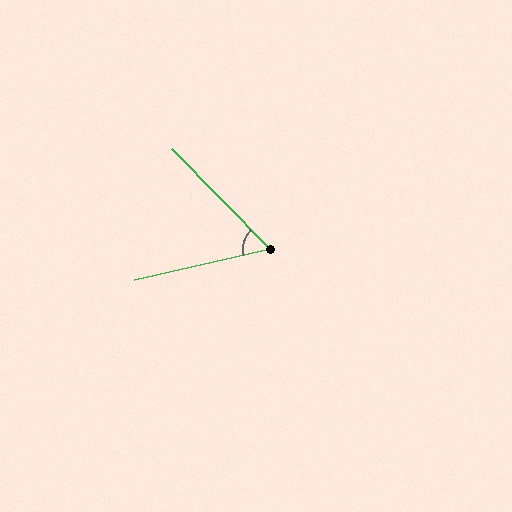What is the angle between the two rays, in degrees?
Approximately 58 degrees.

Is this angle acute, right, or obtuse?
It is acute.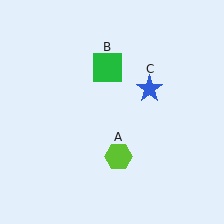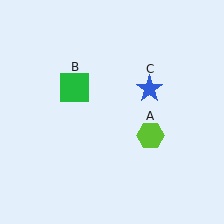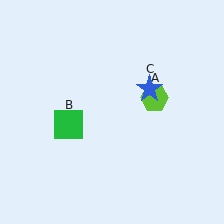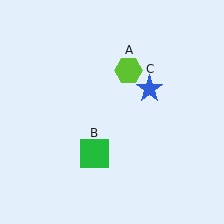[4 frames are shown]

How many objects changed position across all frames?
2 objects changed position: lime hexagon (object A), green square (object B).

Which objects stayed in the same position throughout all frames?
Blue star (object C) remained stationary.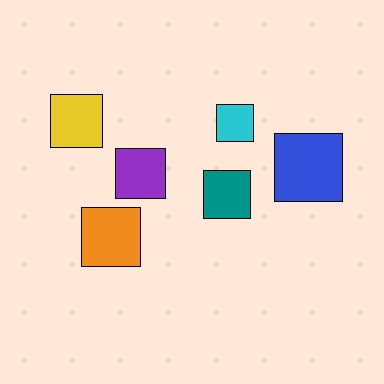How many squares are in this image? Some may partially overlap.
There are 6 squares.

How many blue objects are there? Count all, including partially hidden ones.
There is 1 blue object.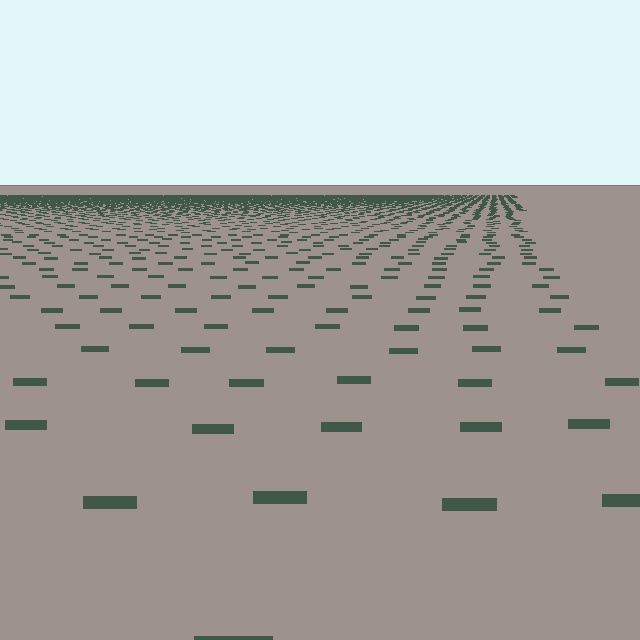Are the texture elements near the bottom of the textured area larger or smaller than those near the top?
Larger. Near the bottom, elements are closer to the viewer and appear at a bigger on-screen size.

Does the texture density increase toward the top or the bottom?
Density increases toward the top.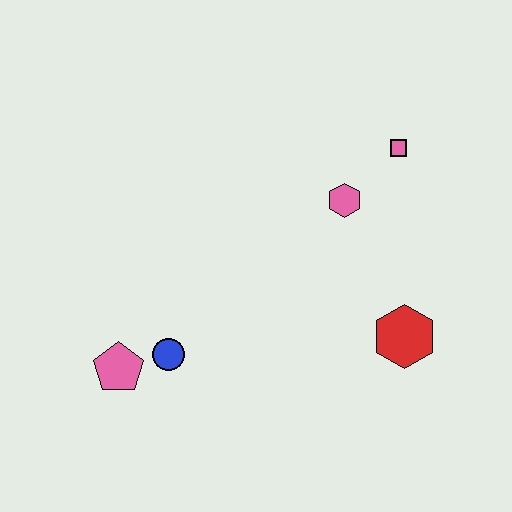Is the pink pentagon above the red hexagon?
No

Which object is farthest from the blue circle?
The pink square is farthest from the blue circle.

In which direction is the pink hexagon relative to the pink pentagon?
The pink hexagon is to the right of the pink pentagon.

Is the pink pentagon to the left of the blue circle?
Yes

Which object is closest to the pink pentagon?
The blue circle is closest to the pink pentagon.